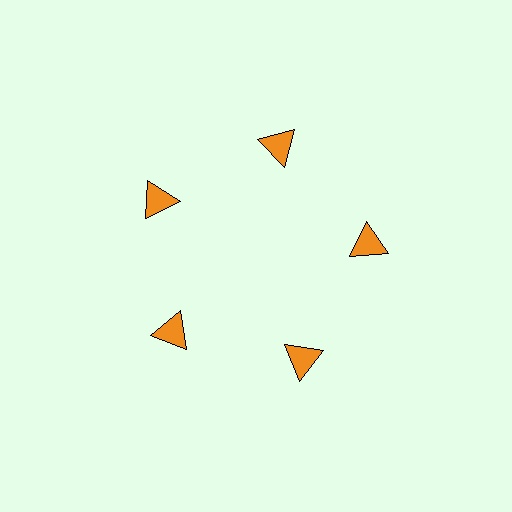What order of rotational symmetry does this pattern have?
This pattern has 5-fold rotational symmetry.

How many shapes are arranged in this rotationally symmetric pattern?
There are 5 shapes, arranged in 5 groups of 1.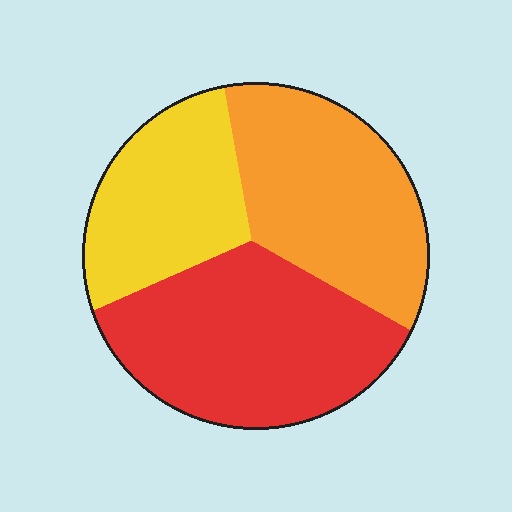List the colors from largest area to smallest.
From largest to smallest: red, orange, yellow.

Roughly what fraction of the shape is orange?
Orange covers roughly 35% of the shape.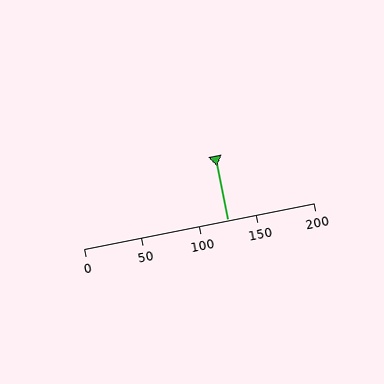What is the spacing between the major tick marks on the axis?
The major ticks are spaced 50 apart.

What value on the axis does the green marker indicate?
The marker indicates approximately 125.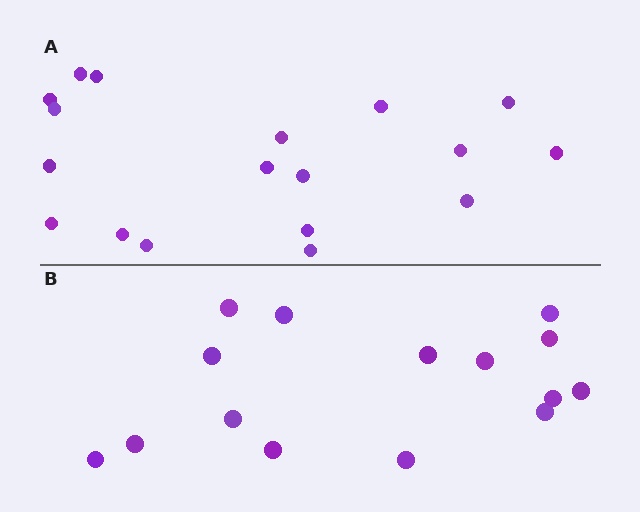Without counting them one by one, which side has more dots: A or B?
Region A (the top region) has more dots.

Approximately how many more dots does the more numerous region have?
Region A has just a few more — roughly 2 or 3 more dots than region B.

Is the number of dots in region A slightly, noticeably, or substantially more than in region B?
Region A has only slightly more — the two regions are fairly close. The ratio is roughly 1.2 to 1.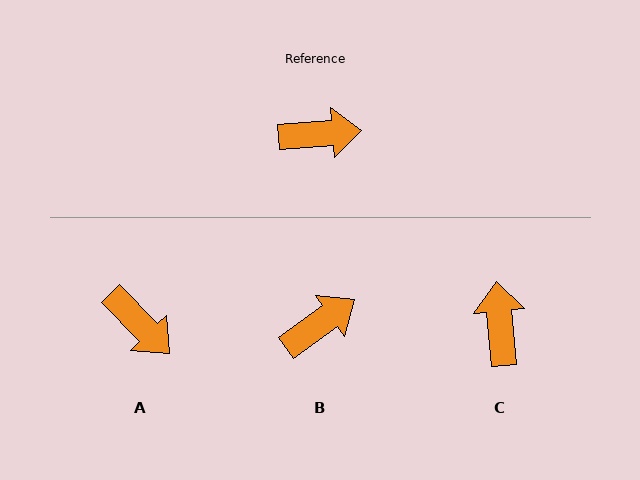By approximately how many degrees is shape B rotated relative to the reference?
Approximately 32 degrees counter-clockwise.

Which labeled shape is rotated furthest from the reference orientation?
C, about 91 degrees away.